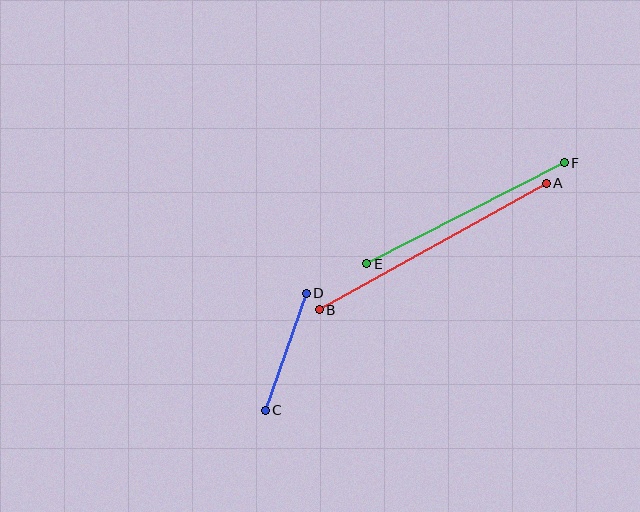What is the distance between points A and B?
The distance is approximately 260 pixels.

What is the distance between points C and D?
The distance is approximately 124 pixels.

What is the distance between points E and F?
The distance is approximately 222 pixels.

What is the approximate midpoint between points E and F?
The midpoint is at approximately (465, 213) pixels.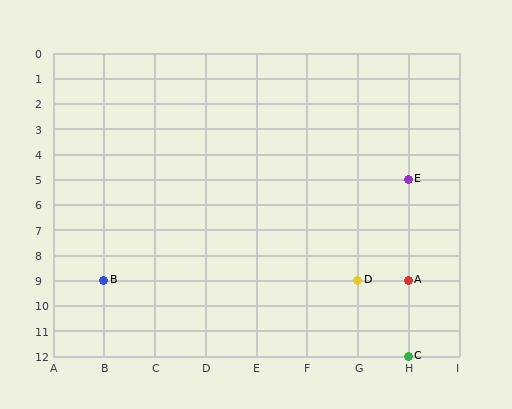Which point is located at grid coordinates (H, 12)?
Point C is at (H, 12).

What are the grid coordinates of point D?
Point D is at grid coordinates (G, 9).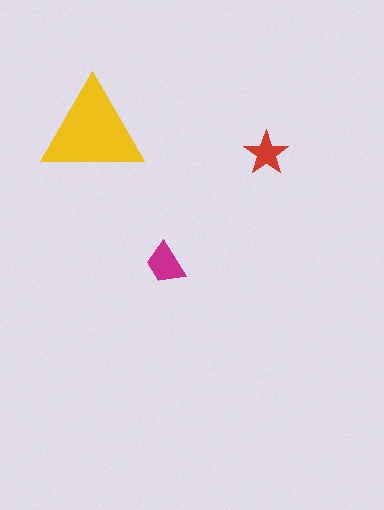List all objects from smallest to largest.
The red star, the magenta trapezoid, the yellow triangle.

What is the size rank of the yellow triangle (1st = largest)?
1st.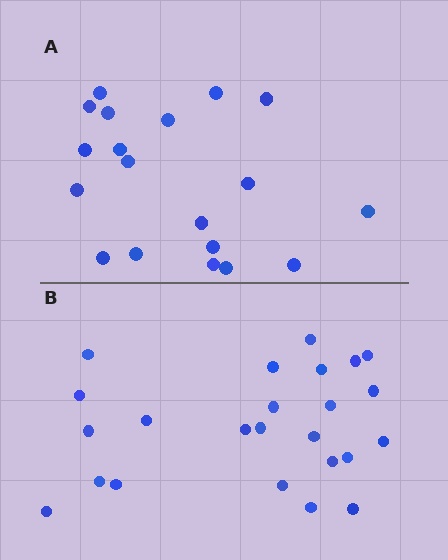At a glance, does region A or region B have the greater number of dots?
Region B (the bottom region) has more dots.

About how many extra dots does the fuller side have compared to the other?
Region B has about 5 more dots than region A.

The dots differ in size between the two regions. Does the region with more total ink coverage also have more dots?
No. Region A has more total ink coverage because its dots are larger, but region B actually contains more individual dots. Total area can be misleading — the number of items is what matters here.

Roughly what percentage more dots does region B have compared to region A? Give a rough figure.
About 25% more.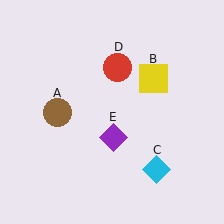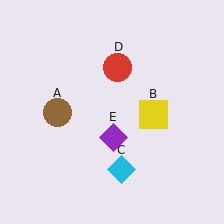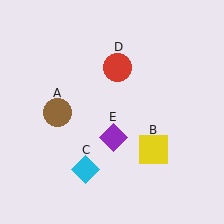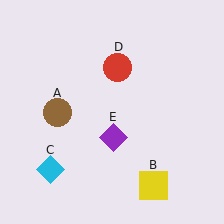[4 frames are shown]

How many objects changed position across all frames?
2 objects changed position: yellow square (object B), cyan diamond (object C).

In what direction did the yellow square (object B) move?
The yellow square (object B) moved down.